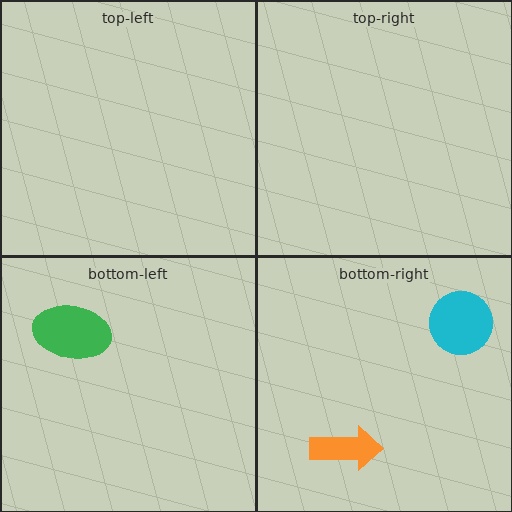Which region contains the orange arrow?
The bottom-right region.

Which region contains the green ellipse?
The bottom-left region.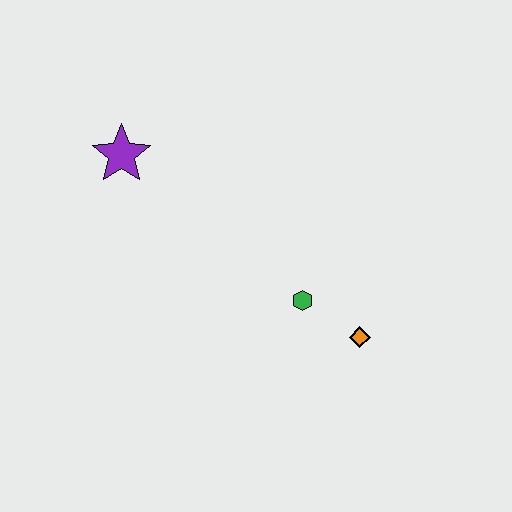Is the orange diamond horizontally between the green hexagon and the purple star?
No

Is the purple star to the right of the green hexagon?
No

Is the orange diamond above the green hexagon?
No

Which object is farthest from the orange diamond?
The purple star is farthest from the orange diamond.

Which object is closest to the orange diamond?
The green hexagon is closest to the orange diamond.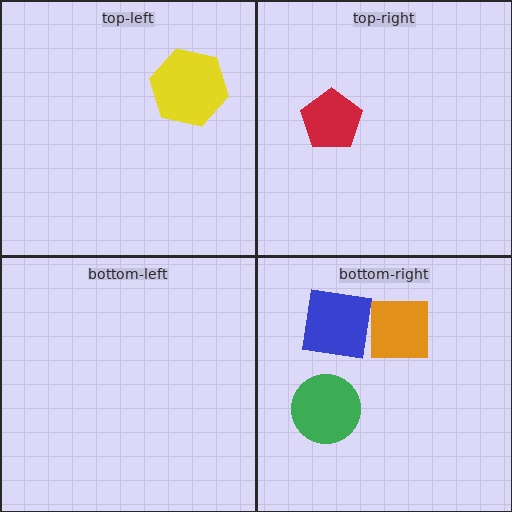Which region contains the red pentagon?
The top-right region.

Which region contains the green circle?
The bottom-right region.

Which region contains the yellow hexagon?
The top-left region.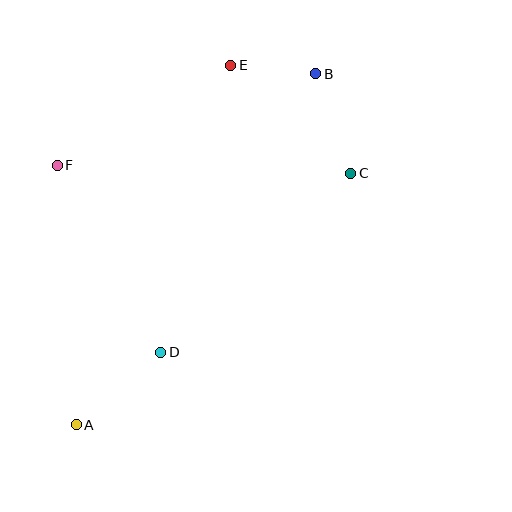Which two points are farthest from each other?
Points A and B are farthest from each other.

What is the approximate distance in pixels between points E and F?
The distance between E and F is approximately 201 pixels.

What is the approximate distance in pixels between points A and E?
The distance between A and E is approximately 392 pixels.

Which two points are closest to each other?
Points B and E are closest to each other.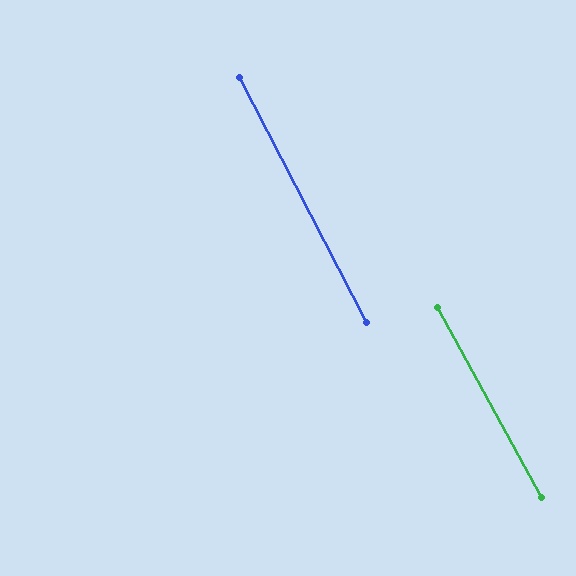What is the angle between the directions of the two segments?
Approximately 1 degree.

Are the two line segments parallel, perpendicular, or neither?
Parallel — their directions differ by only 1.1°.